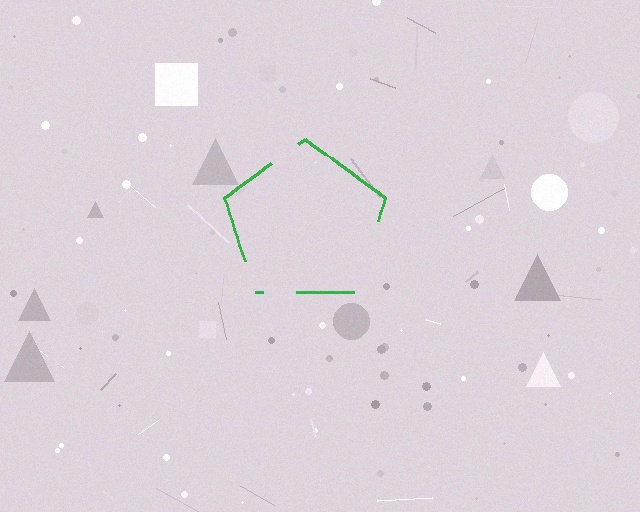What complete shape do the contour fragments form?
The contour fragments form a pentagon.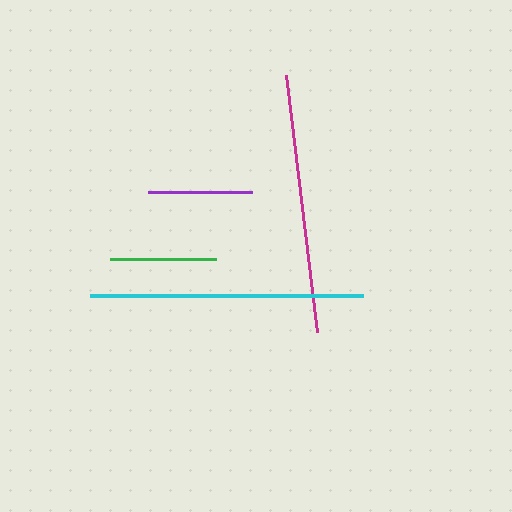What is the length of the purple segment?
The purple segment is approximately 105 pixels long.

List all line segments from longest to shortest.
From longest to shortest: cyan, magenta, green, purple.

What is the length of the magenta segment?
The magenta segment is approximately 258 pixels long.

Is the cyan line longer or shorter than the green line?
The cyan line is longer than the green line.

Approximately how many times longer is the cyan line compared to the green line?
The cyan line is approximately 2.6 times the length of the green line.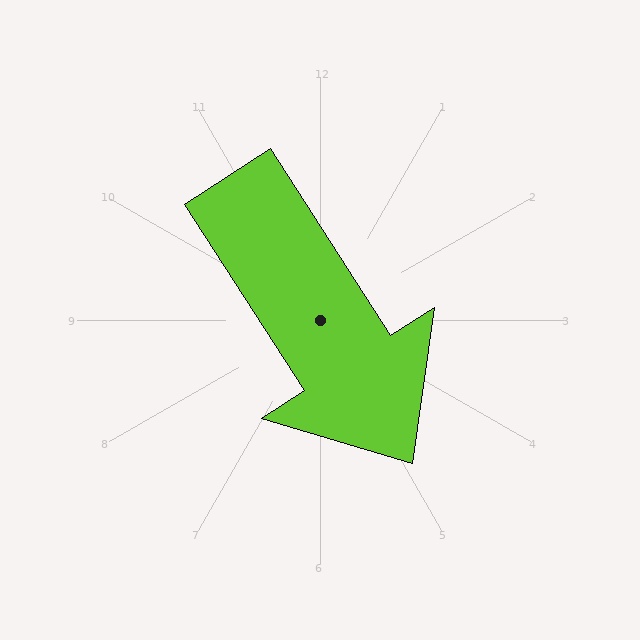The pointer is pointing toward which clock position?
Roughly 5 o'clock.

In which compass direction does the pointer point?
Southeast.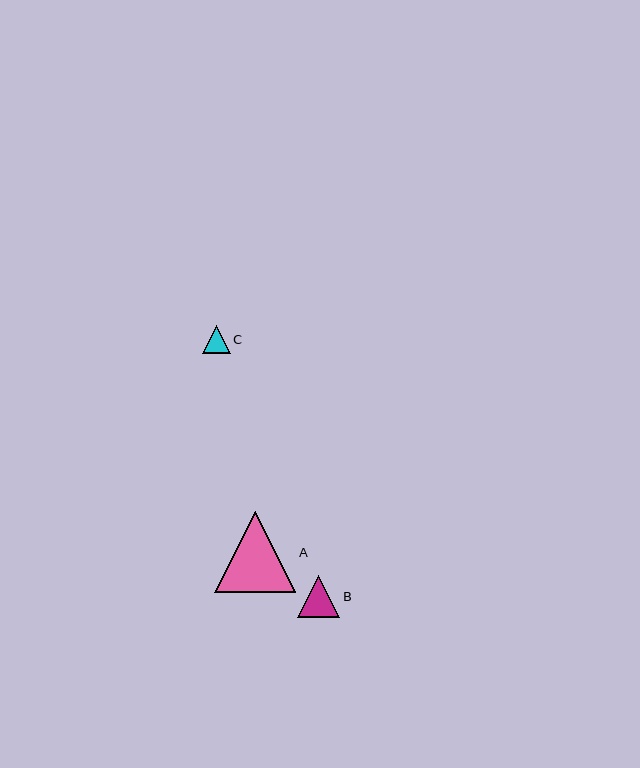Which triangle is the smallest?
Triangle C is the smallest with a size of approximately 28 pixels.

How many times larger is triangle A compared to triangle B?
Triangle A is approximately 1.9 times the size of triangle B.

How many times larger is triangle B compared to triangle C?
Triangle B is approximately 1.5 times the size of triangle C.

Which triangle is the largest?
Triangle A is the largest with a size of approximately 81 pixels.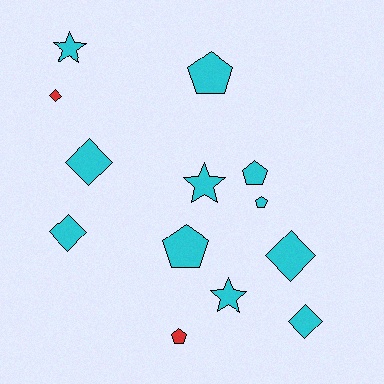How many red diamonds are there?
There is 1 red diamond.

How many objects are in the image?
There are 13 objects.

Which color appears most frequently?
Cyan, with 11 objects.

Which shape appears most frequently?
Pentagon, with 5 objects.